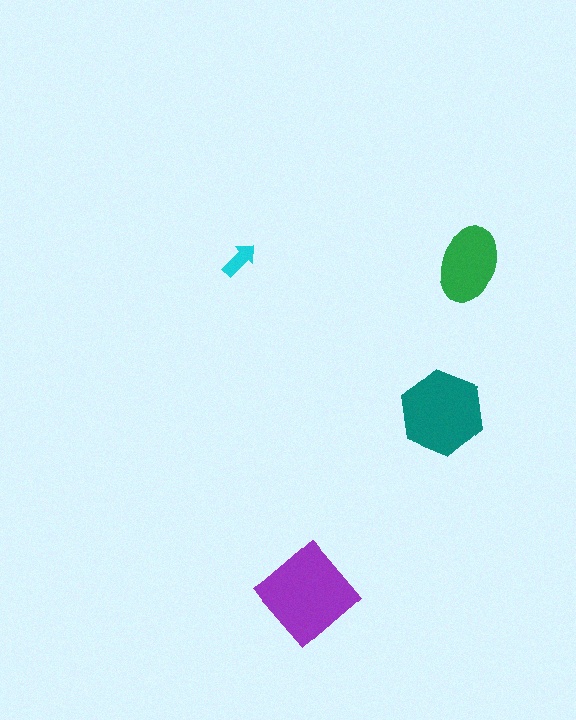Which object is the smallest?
The cyan arrow.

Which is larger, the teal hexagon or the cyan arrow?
The teal hexagon.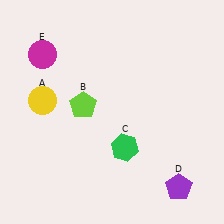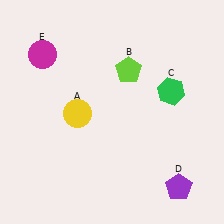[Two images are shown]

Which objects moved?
The objects that moved are: the yellow circle (A), the lime pentagon (B), the green hexagon (C).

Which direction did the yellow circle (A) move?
The yellow circle (A) moved right.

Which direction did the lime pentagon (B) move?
The lime pentagon (B) moved right.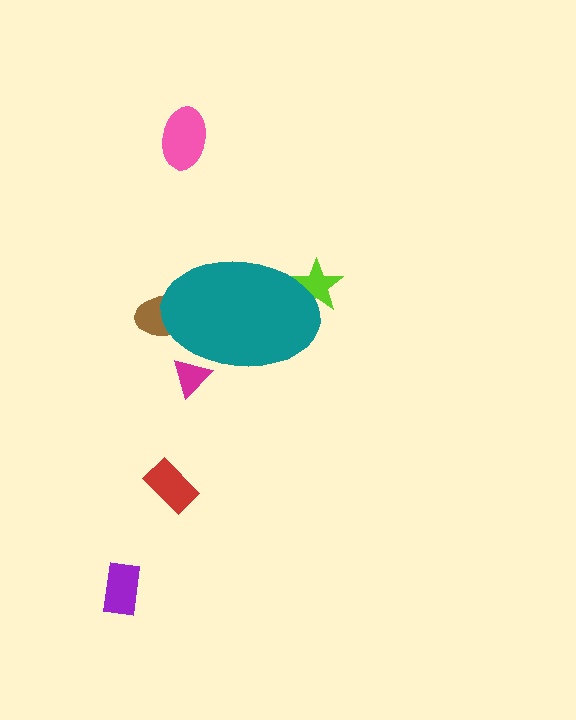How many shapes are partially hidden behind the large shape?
3 shapes are partially hidden.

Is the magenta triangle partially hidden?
Yes, the magenta triangle is partially hidden behind the teal ellipse.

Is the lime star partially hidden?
Yes, the lime star is partially hidden behind the teal ellipse.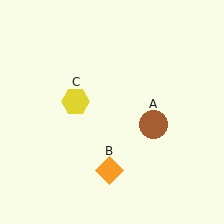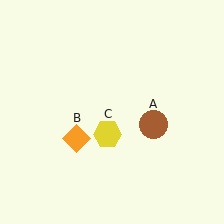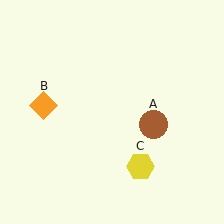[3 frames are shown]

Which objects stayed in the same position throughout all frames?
Brown circle (object A) remained stationary.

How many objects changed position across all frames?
2 objects changed position: orange diamond (object B), yellow hexagon (object C).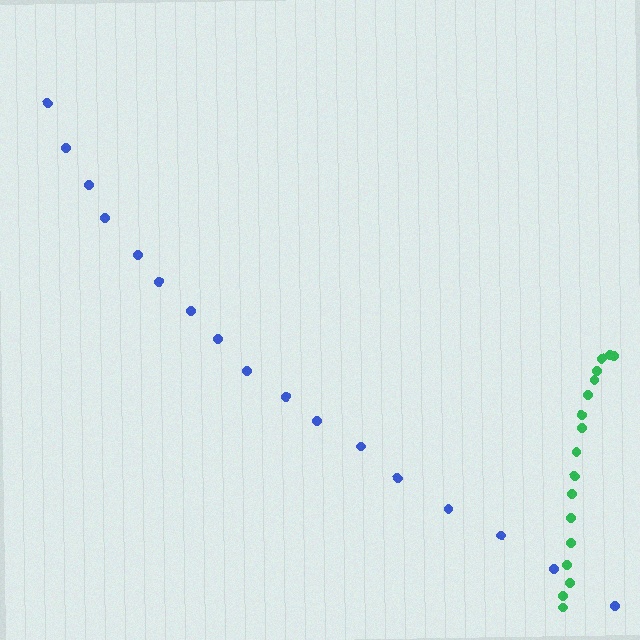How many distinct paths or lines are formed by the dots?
There are 2 distinct paths.